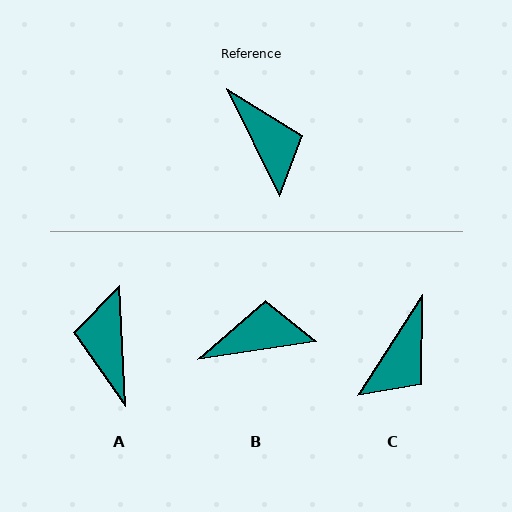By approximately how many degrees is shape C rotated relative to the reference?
Approximately 59 degrees clockwise.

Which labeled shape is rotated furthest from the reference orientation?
A, about 157 degrees away.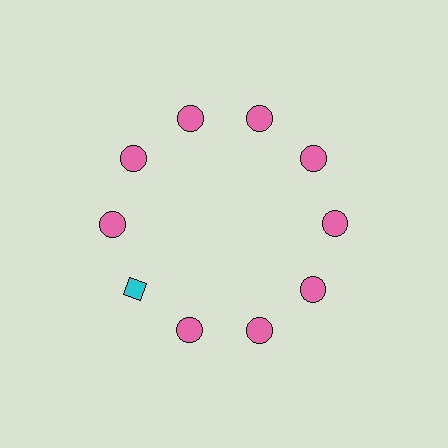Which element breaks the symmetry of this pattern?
The cyan diamond at roughly the 8 o'clock position breaks the symmetry. All other shapes are pink circles.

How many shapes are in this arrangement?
There are 10 shapes arranged in a ring pattern.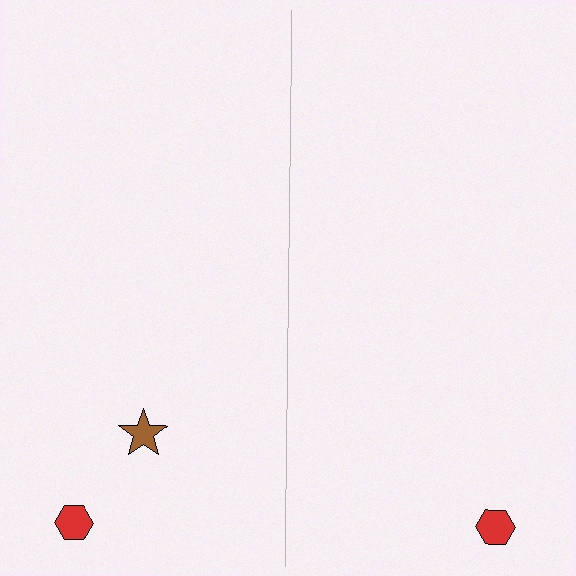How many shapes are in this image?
There are 3 shapes in this image.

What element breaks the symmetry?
A brown star is missing from the right side.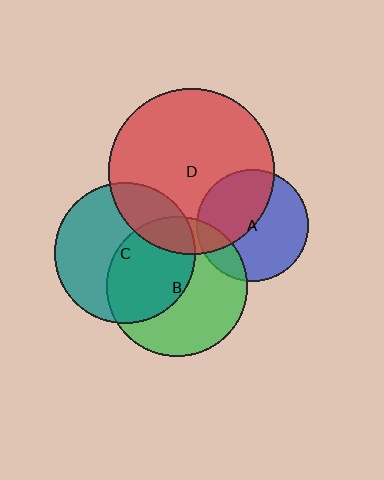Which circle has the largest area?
Circle D (red).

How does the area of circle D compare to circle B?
Approximately 1.4 times.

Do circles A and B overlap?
Yes.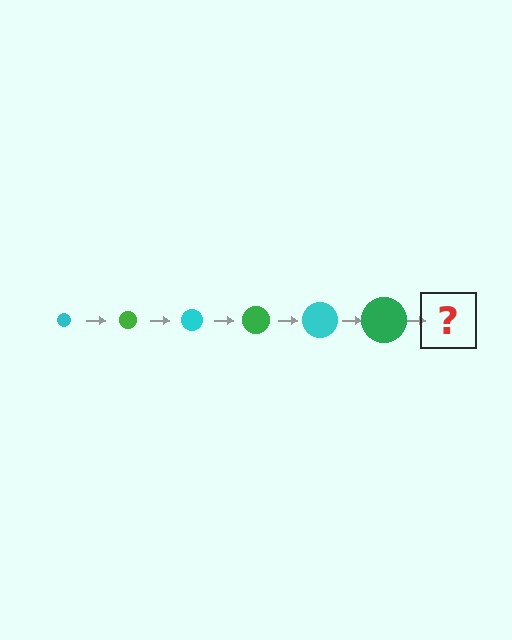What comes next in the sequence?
The next element should be a cyan circle, larger than the previous one.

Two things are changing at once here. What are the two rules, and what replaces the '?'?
The two rules are that the circle grows larger each step and the color cycles through cyan and green. The '?' should be a cyan circle, larger than the previous one.